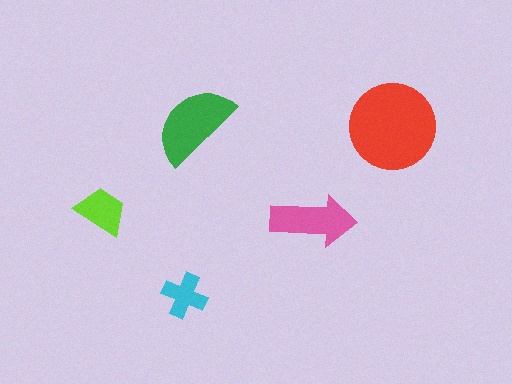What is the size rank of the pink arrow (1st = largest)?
3rd.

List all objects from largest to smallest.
The red circle, the green semicircle, the pink arrow, the lime trapezoid, the cyan cross.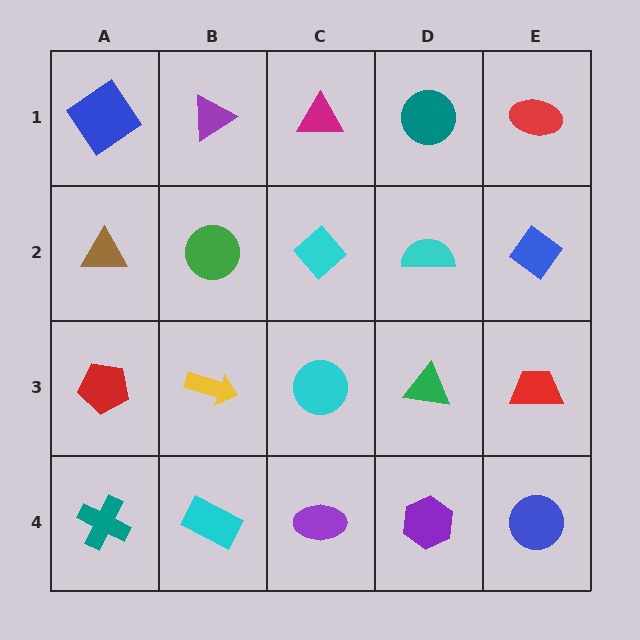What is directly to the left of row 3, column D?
A cyan circle.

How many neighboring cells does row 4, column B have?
3.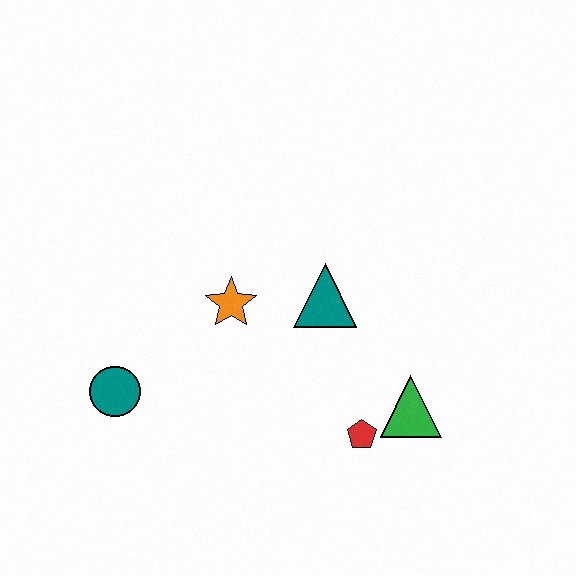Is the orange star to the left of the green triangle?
Yes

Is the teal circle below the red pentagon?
No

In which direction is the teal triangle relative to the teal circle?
The teal triangle is to the right of the teal circle.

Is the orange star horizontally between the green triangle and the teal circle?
Yes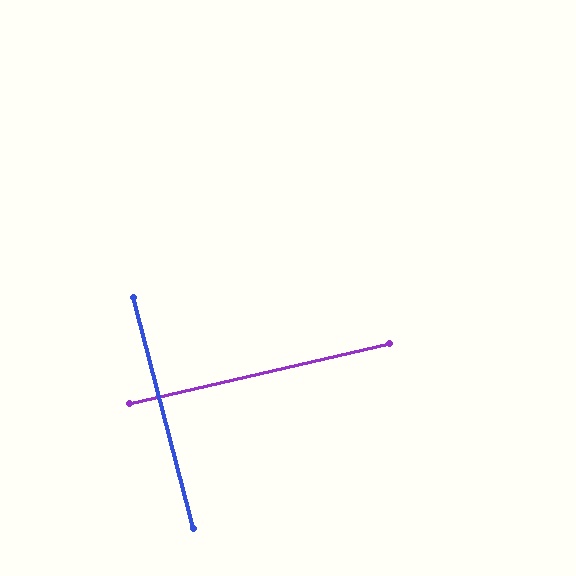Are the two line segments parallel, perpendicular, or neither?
Perpendicular — they meet at approximately 89°.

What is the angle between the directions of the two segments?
Approximately 89 degrees.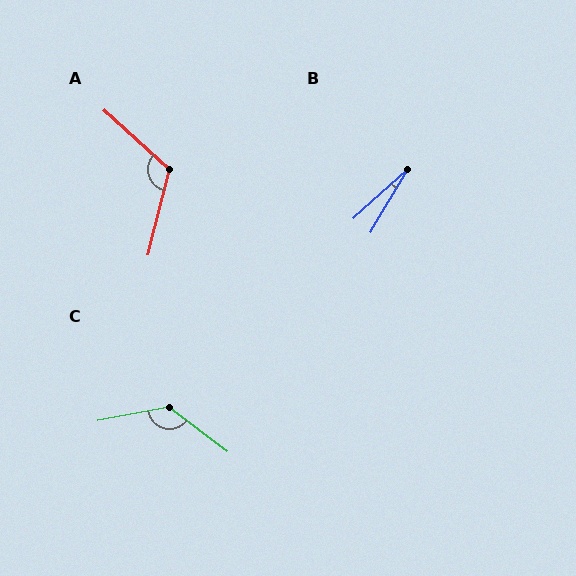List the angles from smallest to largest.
B (17°), A (118°), C (132°).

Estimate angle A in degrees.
Approximately 118 degrees.